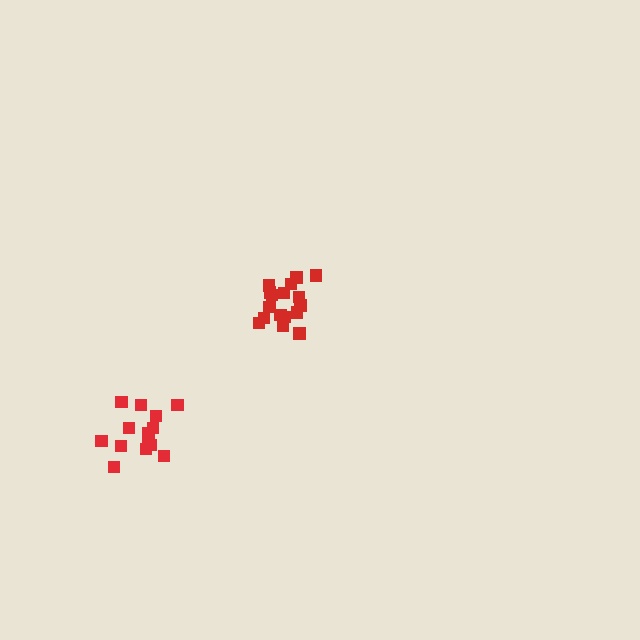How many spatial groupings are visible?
There are 2 spatial groupings.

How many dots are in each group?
Group 1: 14 dots, Group 2: 17 dots (31 total).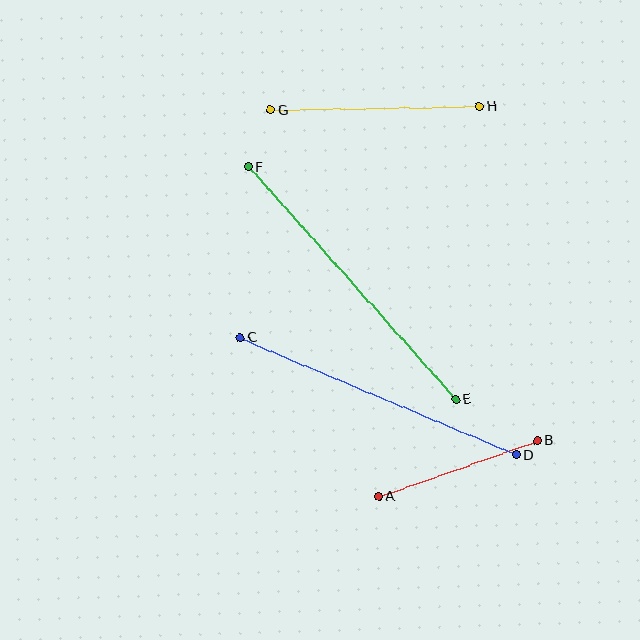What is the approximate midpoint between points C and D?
The midpoint is at approximately (378, 396) pixels.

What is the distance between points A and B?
The distance is approximately 168 pixels.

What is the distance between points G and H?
The distance is approximately 209 pixels.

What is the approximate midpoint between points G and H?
The midpoint is at approximately (375, 108) pixels.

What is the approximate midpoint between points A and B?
The midpoint is at approximately (458, 469) pixels.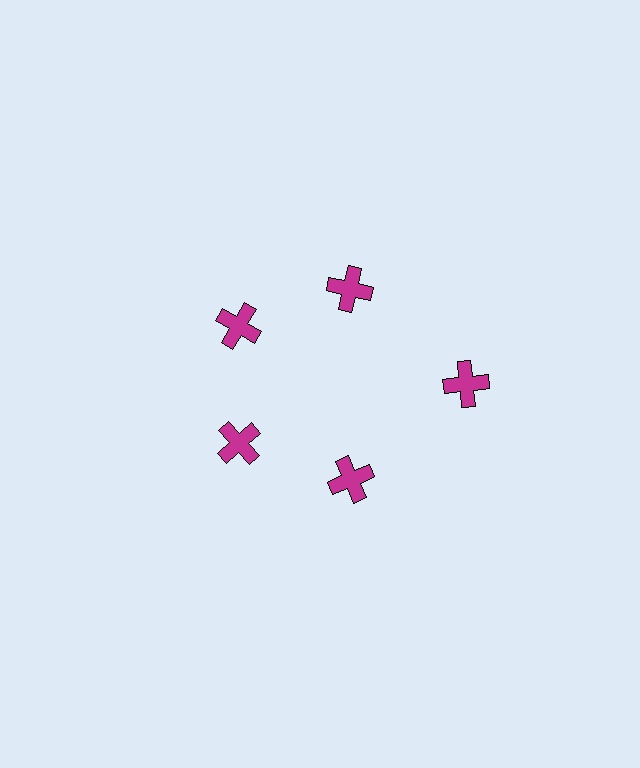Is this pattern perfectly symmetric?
No. The 5 magenta crosses are arranged in a ring, but one element near the 3 o'clock position is pushed outward from the center, breaking the 5-fold rotational symmetry.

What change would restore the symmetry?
The symmetry would be restored by moving it inward, back onto the ring so that all 5 crosses sit at equal angles and equal distance from the center.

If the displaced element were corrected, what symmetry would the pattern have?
It would have 5-fold rotational symmetry — the pattern would map onto itself every 72 degrees.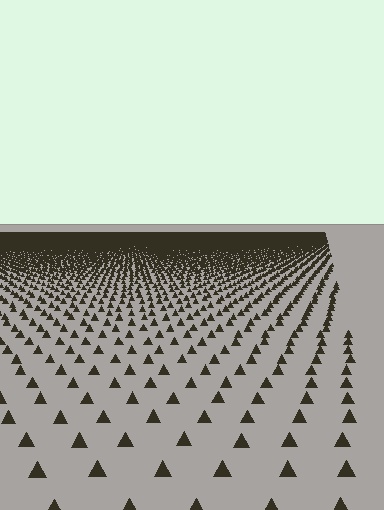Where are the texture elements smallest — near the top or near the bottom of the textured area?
Near the top.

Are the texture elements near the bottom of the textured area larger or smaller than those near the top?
Larger. Near the bottom, elements are closer to the viewer and appear at a bigger on-screen size.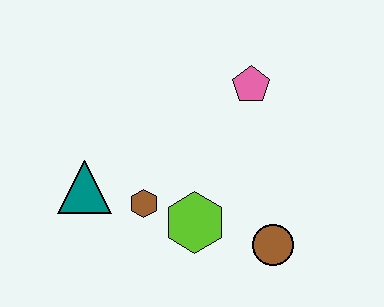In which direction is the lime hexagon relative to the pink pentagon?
The lime hexagon is below the pink pentagon.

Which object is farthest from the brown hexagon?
The pink pentagon is farthest from the brown hexagon.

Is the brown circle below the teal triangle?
Yes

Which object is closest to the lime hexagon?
The brown hexagon is closest to the lime hexagon.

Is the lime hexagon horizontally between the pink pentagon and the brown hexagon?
Yes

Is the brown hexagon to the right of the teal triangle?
Yes